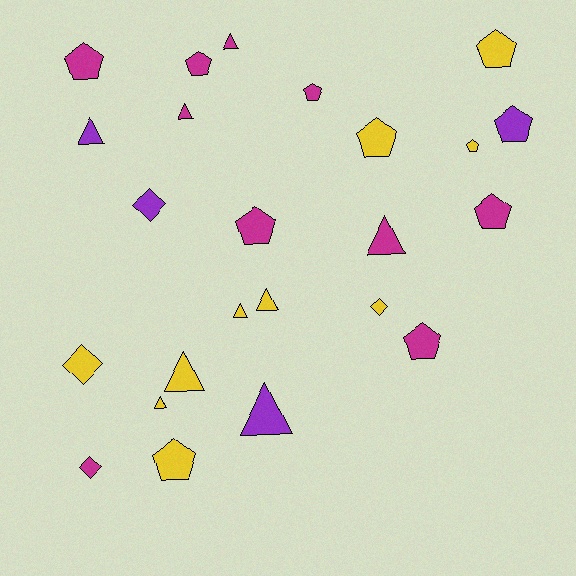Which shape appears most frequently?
Pentagon, with 11 objects.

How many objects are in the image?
There are 24 objects.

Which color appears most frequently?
Yellow, with 10 objects.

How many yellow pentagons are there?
There are 4 yellow pentagons.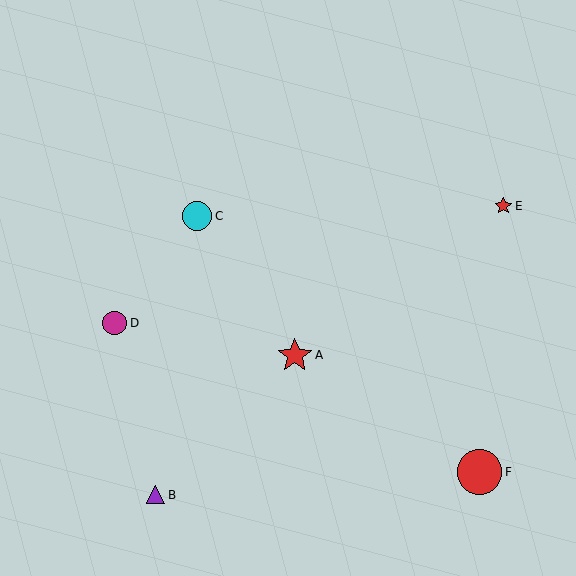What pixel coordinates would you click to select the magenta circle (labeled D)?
Click at (115, 323) to select the magenta circle D.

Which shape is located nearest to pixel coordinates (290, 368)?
The red star (labeled A) at (295, 355) is nearest to that location.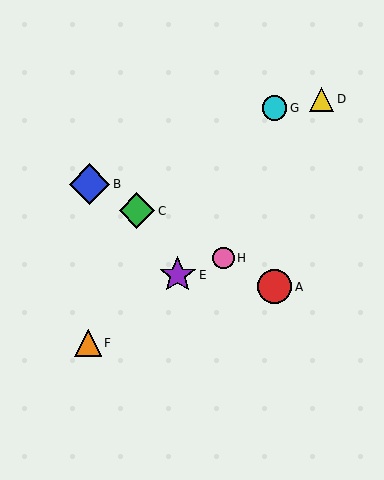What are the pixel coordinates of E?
Object E is at (178, 275).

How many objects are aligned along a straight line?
4 objects (A, B, C, H) are aligned along a straight line.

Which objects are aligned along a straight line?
Objects A, B, C, H are aligned along a straight line.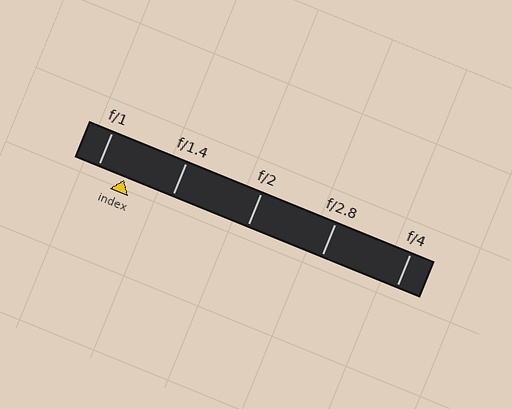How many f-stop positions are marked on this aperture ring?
There are 5 f-stop positions marked.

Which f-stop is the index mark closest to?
The index mark is closest to f/1.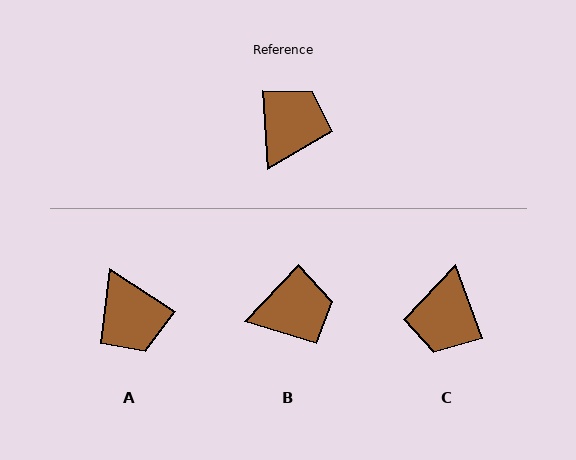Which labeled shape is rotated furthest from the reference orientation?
C, about 163 degrees away.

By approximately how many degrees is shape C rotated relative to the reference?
Approximately 163 degrees clockwise.